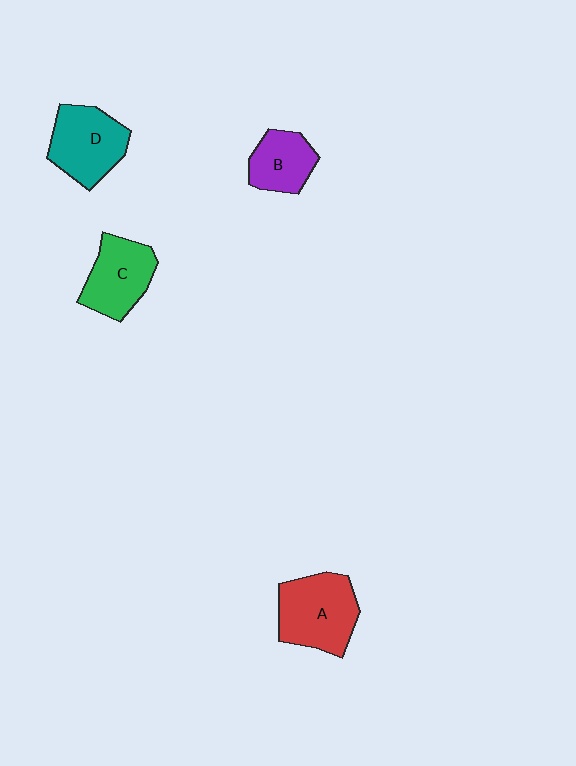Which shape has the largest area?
Shape A (red).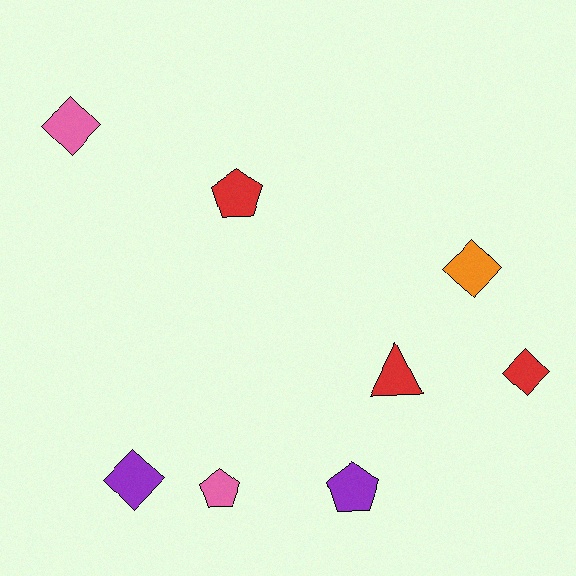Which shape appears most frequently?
Diamond, with 4 objects.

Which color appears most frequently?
Red, with 3 objects.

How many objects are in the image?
There are 8 objects.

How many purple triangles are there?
There are no purple triangles.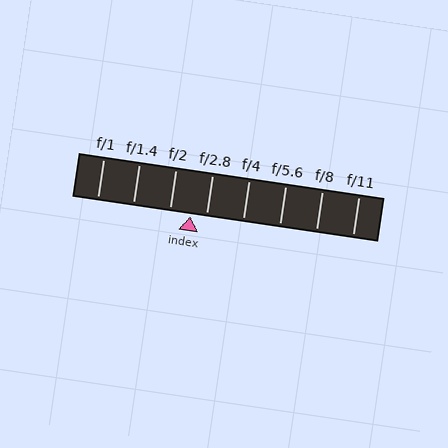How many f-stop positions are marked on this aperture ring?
There are 8 f-stop positions marked.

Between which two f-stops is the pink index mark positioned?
The index mark is between f/2 and f/2.8.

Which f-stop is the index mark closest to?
The index mark is closest to f/2.8.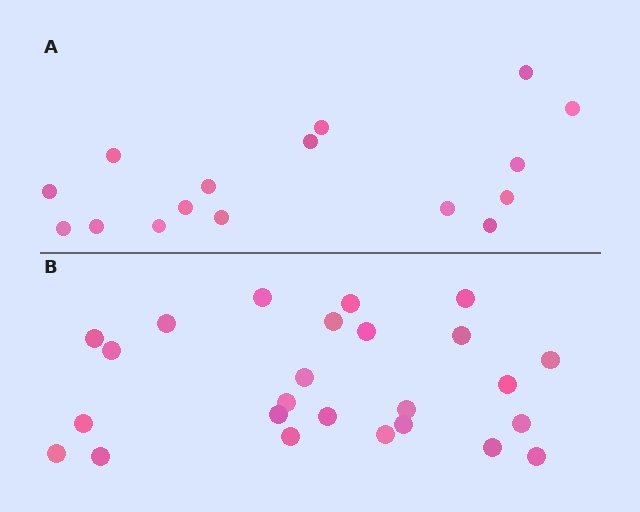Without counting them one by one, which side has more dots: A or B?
Region B (the bottom region) has more dots.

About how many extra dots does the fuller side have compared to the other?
Region B has roughly 8 or so more dots than region A.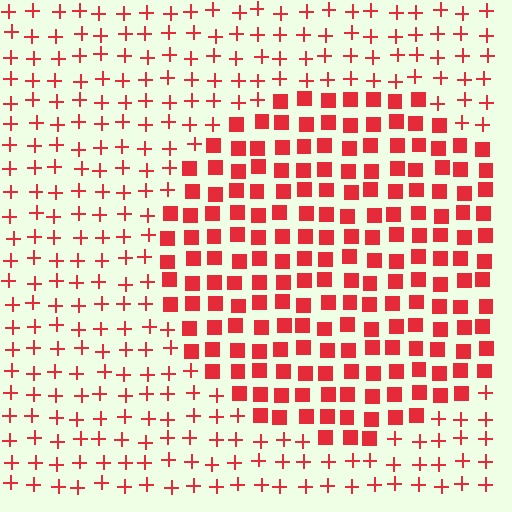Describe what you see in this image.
The image is filled with small red elements arranged in a uniform grid. A circle-shaped region contains squares, while the surrounding area contains plus signs. The boundary is defined purely by the change in element shape.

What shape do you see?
I see a circle.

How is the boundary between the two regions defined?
The boundary is defined by a change in element shape: squares inside vs. plus signs outside. All elements share the same color and spacing.